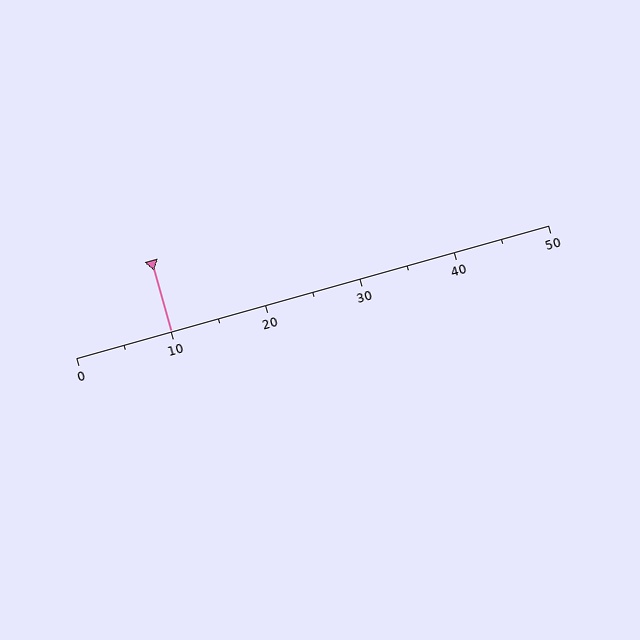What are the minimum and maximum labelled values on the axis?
The axis runs from 0 to 50.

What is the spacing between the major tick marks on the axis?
The major ticks are spaced 10 apart.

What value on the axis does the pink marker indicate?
The marker indicates approximately 10.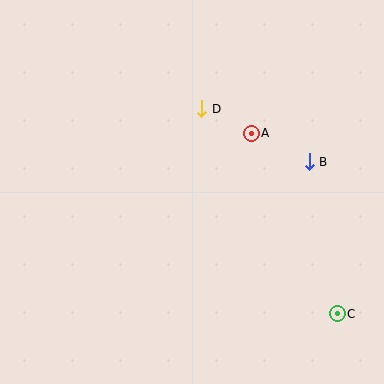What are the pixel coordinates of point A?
Point A is at (251, 133).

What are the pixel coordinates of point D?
Point D is at (202, 109).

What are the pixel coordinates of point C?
Point C is at (337, 314).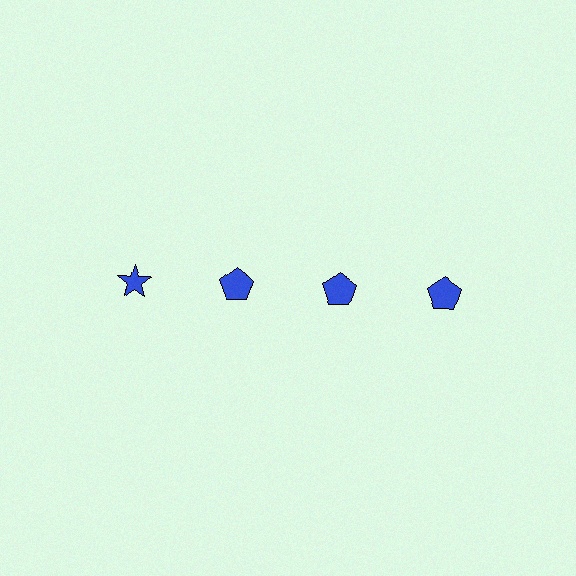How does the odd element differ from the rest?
It has a different shape: star instead of pentagon.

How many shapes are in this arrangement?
There are 4 shapes arranged in a grid pattern.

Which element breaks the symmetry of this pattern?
The blue star in the top row, leftmost column breaks the symmetry. All other shapes are blue pentagons.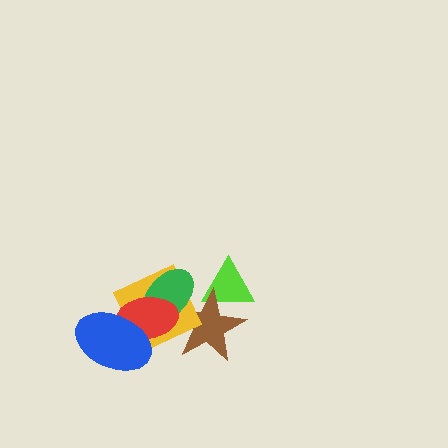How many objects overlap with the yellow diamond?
4 objects overlap with the yellow diamond.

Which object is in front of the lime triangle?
The brown star is in front of the lime triangle.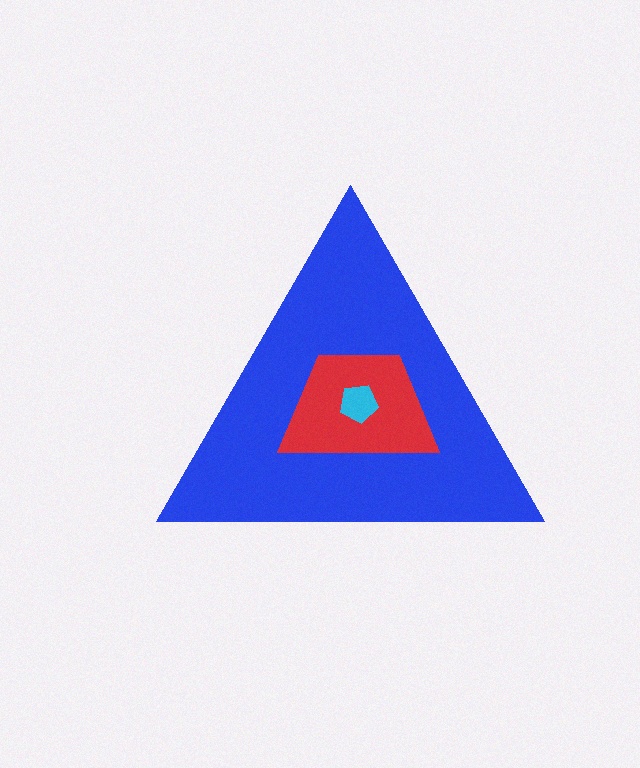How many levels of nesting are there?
3.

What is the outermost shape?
The blue triangle.